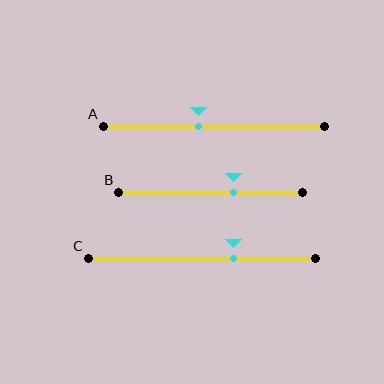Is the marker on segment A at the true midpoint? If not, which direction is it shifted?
No, the marker on segment A is shifted to the left by about 7% of the segment length.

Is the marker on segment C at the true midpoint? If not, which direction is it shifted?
No, the marker on segment C is shifted to the right by about 14% of the segment length.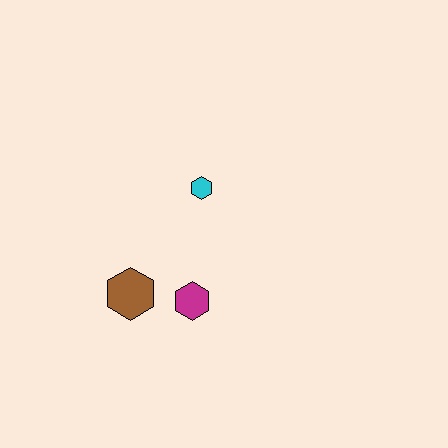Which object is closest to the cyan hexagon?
The magenta hexagon is closest to the cyan hexagon.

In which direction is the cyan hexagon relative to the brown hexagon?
The cyan hexagon is above the brown hexagon.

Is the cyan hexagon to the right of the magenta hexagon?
Yes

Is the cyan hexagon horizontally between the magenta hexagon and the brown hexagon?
No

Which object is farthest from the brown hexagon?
The cyan hexagon is farthest from the brown hexagon.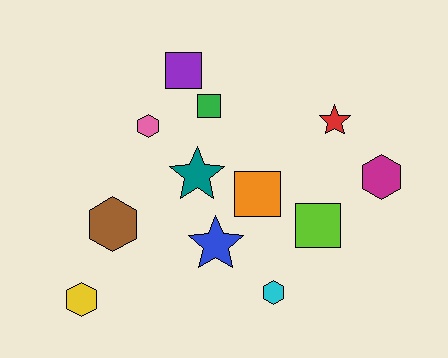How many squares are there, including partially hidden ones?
There are 4 squares.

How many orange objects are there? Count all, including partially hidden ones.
There is 1 orange object.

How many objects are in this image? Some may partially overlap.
There are 12 objects.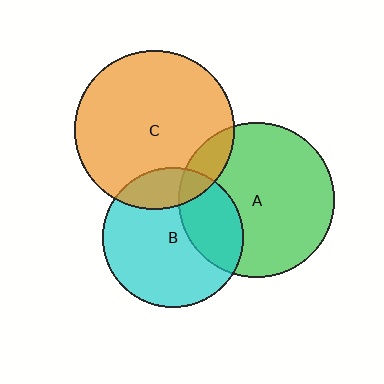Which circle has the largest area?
Circle C (orange).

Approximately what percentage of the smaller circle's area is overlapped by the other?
Approximately 30%.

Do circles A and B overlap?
Yes.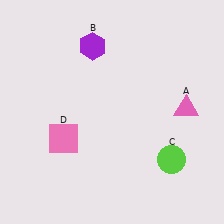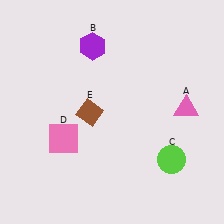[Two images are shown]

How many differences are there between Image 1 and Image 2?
There is 1 difference between the two images.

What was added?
A brown diamond (E) was added in Image 2.